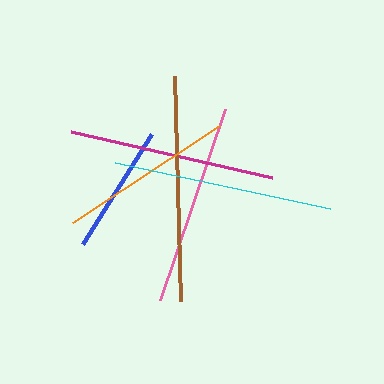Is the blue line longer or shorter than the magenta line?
The magenta line is longer than the blue line.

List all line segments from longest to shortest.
From longest to shortest: brown, cyan, magenta, pink, orange, blue.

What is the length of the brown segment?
The brown segment is approximately 224 pixels long.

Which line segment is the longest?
The brown line is the longest at approximately 224 pixels.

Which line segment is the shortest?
The blue line is the shortest at approximately 130 pixels.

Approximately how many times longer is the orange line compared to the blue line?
The orange line is approximately 1.4 times the length of the blue line.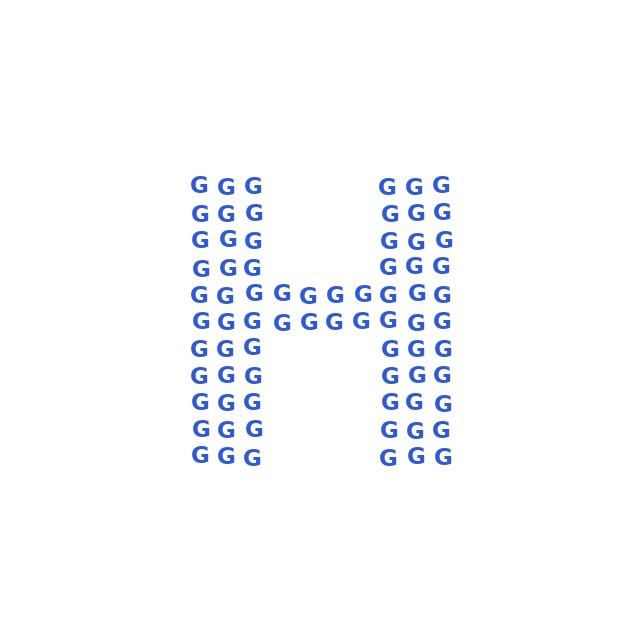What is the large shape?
The large shape is the letter H.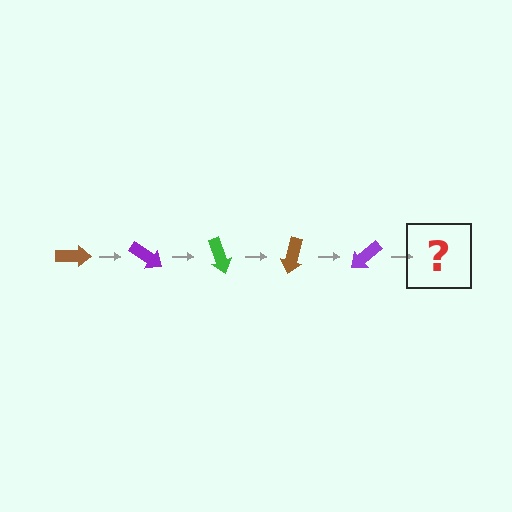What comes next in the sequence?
The next element should be a green arrow, rotated 175 degrees from the start.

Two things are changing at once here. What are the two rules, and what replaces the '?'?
The two rules are that it rotates 35 degrees each step and the color cycles through brown, purple, and green. The '?' should be a green arrow, rotated 175 degrees from the start.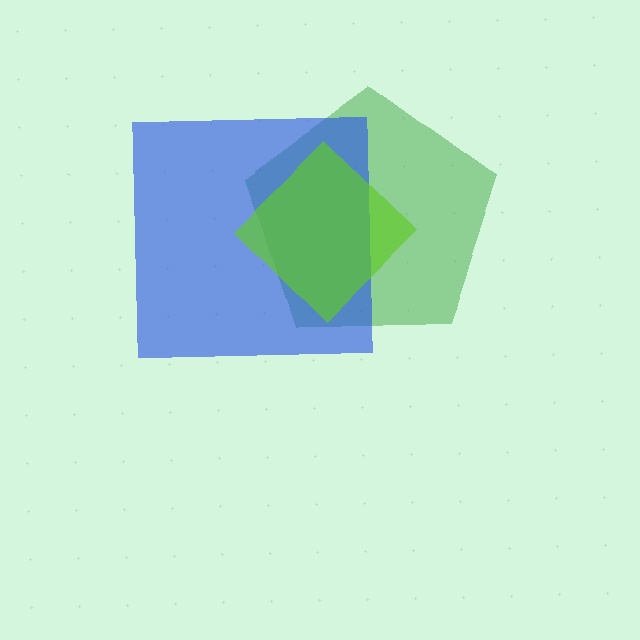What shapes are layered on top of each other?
The layered shapes are: a green pentagon, a blue square, a lime diamond.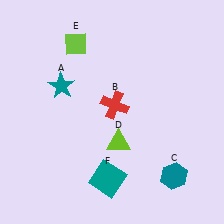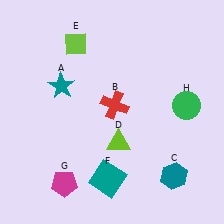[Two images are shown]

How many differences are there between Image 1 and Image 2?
There are 2 differences between the two images.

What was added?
A magenta pentagon (G), a green circle (H) were added in Image 2.